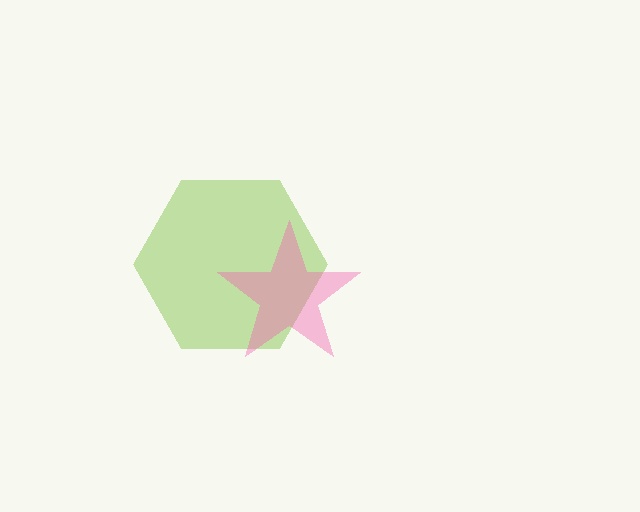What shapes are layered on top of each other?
The layered shapes are: a lime hexagon, a pink star.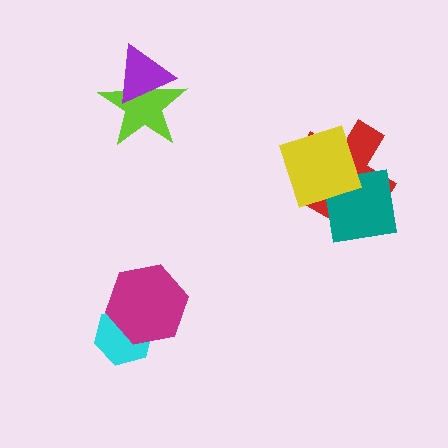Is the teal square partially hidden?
Yes, it is partially covered by another shape.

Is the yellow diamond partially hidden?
No, no other shape covers it.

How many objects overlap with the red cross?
2 objects overlap with the red cross.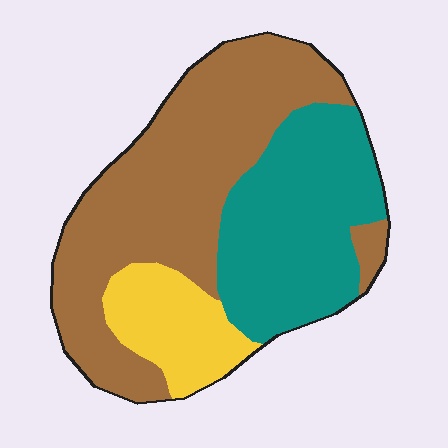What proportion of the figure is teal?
Teal takes up between a third and a half of the figure.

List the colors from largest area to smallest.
From largest to smallest: brown, teal, yellow.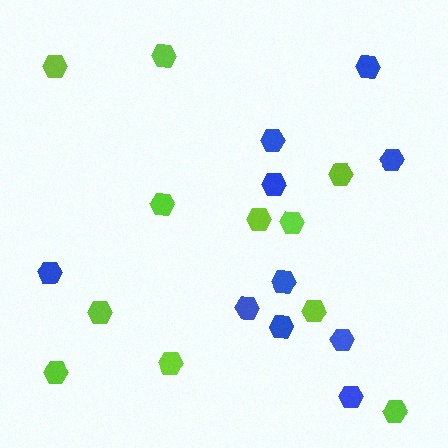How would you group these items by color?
There are 2 groups: one group of blue hexagons (10) and one group of lime hexagons (11).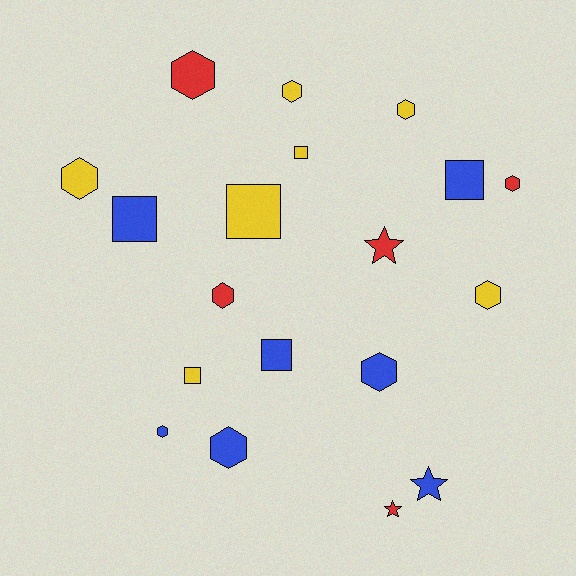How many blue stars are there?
There is 1 blue star.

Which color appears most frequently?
Blue, with 7 objects.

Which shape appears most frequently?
Hexagon, with 10 objects.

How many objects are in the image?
There are 19 objects.